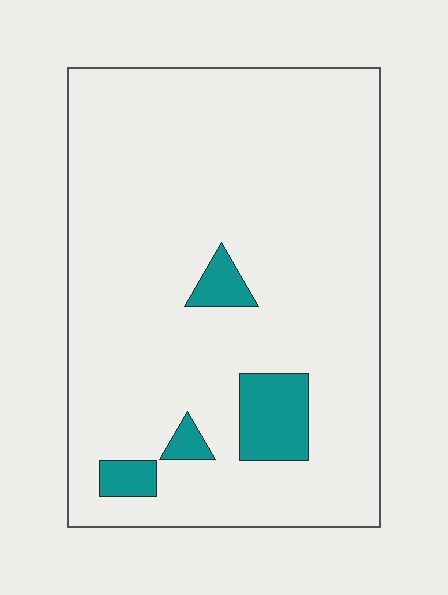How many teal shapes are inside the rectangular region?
4.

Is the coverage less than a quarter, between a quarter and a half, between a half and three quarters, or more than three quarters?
Less than a quarter.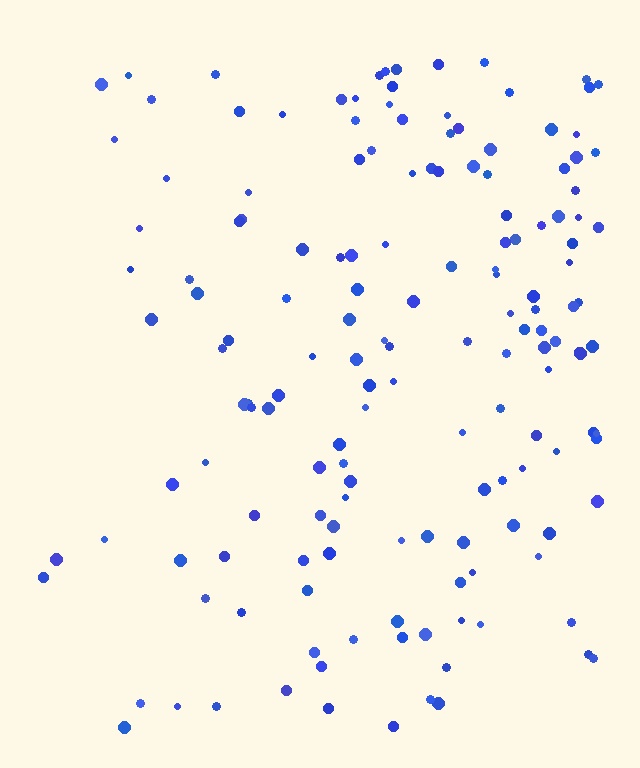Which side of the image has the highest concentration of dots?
The right.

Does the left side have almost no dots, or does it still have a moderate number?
Still a moderate number, just noticeably fewer than the right.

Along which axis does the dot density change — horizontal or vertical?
Horizontal.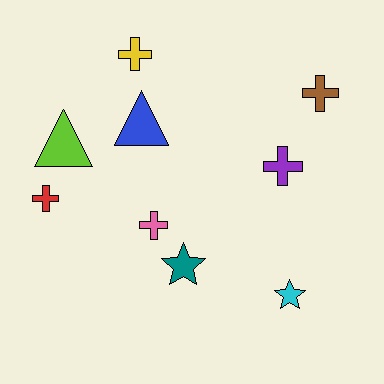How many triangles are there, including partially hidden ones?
There are 2 triangles.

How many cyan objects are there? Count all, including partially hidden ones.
There is 1 cyan object.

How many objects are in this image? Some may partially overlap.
There are 9 objects.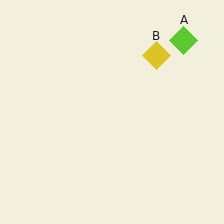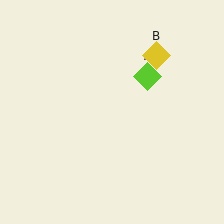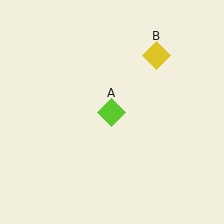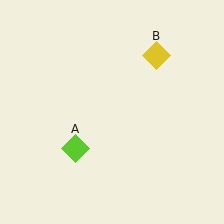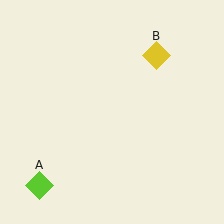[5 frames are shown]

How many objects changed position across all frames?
1 object changed position: lime diamond (object A).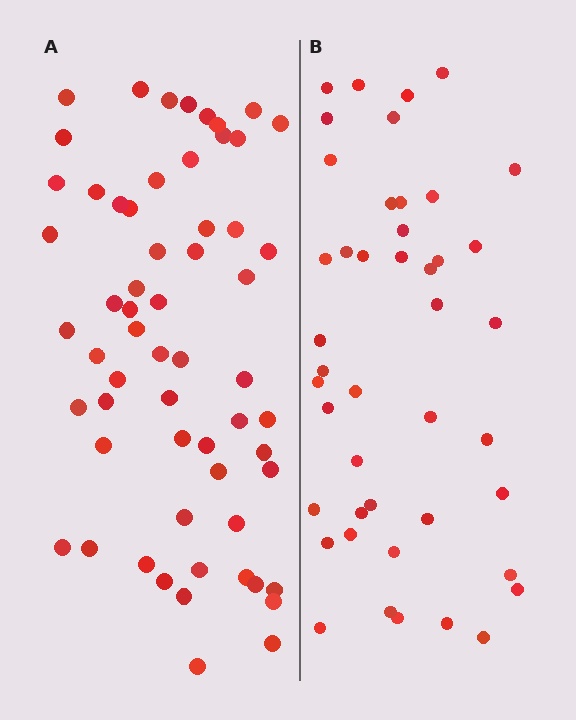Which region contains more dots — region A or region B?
Region A (the left region) has more dots.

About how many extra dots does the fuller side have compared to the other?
Region A has approximately 15 more dots than region B.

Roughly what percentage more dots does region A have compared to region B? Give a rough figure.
About 35% more.